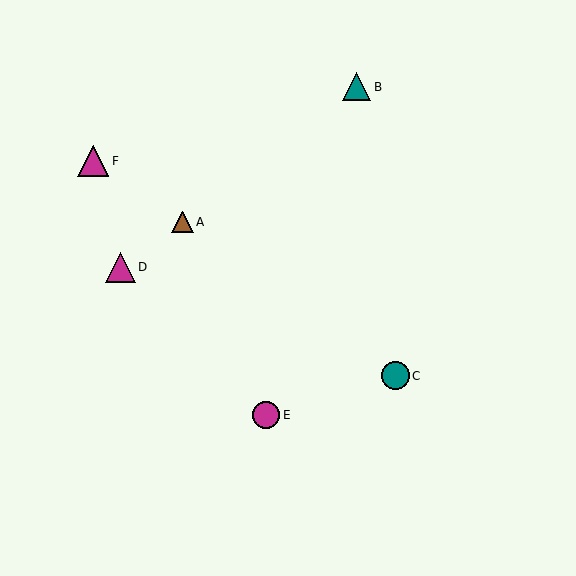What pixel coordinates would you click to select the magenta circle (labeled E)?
Click at (266, 415) to select the magenta circle E.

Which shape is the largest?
The magenta triangle (labeled F) is the largest.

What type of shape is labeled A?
Shape A is a brown triangle.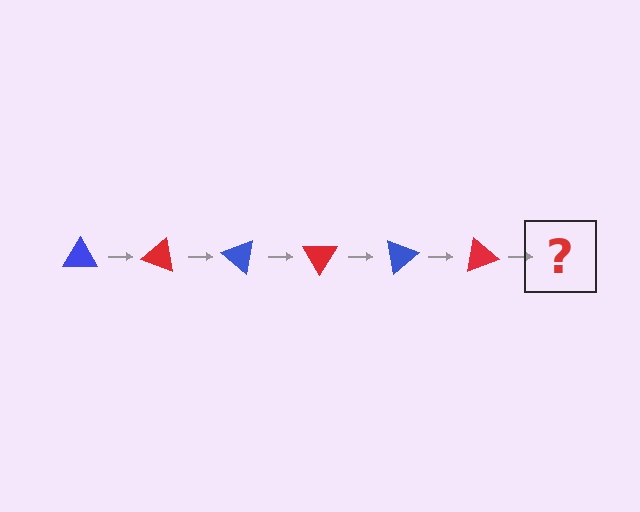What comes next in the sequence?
The next element should be a blue triangle, rotated 120 degrees from the start.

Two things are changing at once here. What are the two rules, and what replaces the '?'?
The two rules are that it rotates 20 degrees each step and the color cycles through blue and red. The '?' should be a blue triangle, rotated 120 degrees from the start.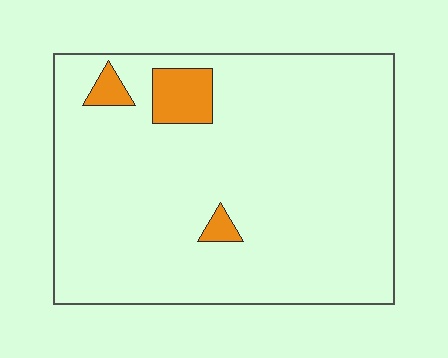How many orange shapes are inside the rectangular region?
3.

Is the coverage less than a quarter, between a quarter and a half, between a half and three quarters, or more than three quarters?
Less than a quarter.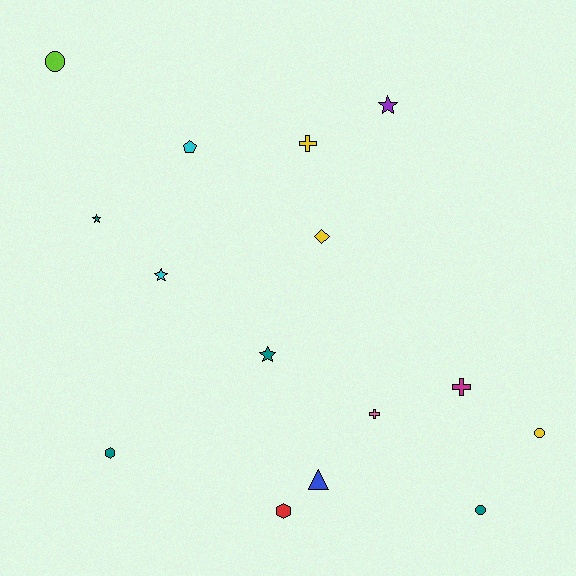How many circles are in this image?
There are 3 circles.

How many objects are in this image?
There are 15 objects.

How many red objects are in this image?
There is 1 red object.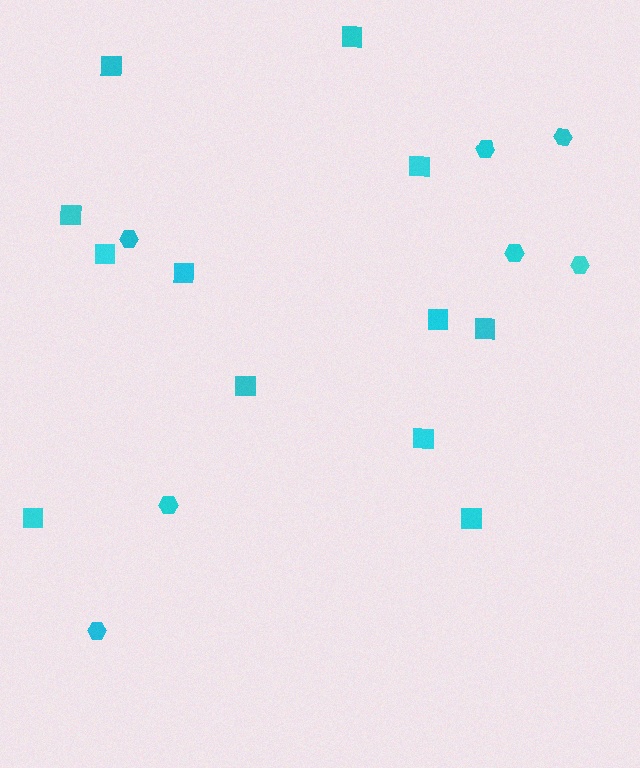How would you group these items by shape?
There are 2 groups: one group of squares (12) and one group of hexagons (7).